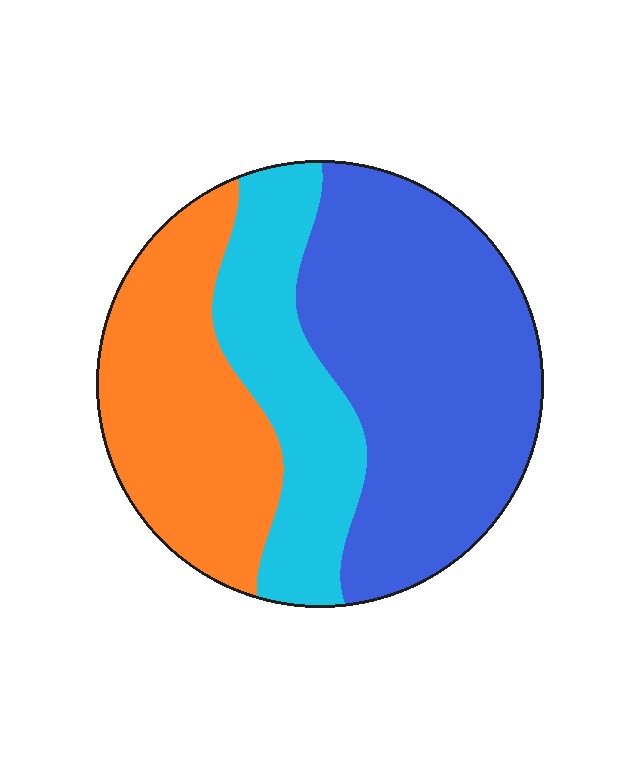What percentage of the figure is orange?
Orange takes up about one third (1/3) of the figure.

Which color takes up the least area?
Cyan, at roughly 25%.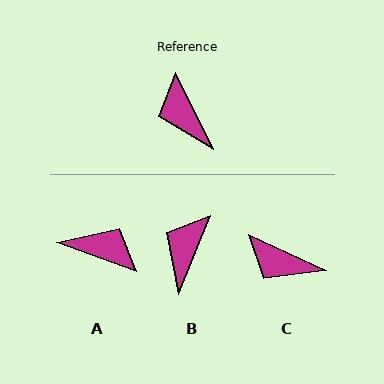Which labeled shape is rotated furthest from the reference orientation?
A, about 137 degrees away.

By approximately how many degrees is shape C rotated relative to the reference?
Approximately 39 degrees counter-clockwise.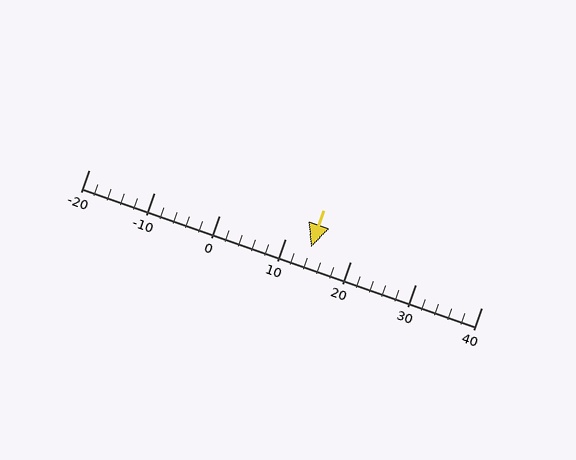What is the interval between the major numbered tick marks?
The major tick marks are spaced 10 units apart.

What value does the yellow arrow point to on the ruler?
The yellow arrow points to approximately 14.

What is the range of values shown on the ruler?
The ruler shows values from -20 to 40.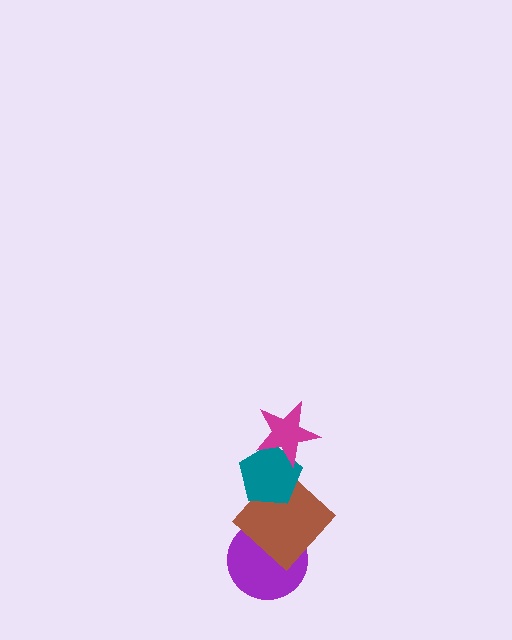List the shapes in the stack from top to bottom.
From top to bottom: the magenta star, the teal pentagon, the brown diamond, the purple circle.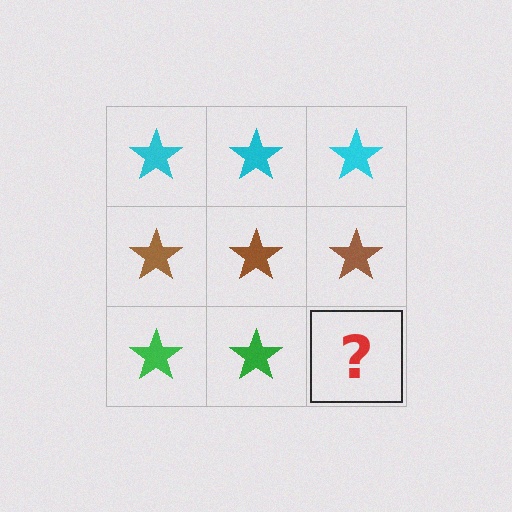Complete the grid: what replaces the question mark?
The question mark should be replaced with a green star.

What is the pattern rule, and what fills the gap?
The rule is that each row has a consistent color. The gap should be filled with a green star.